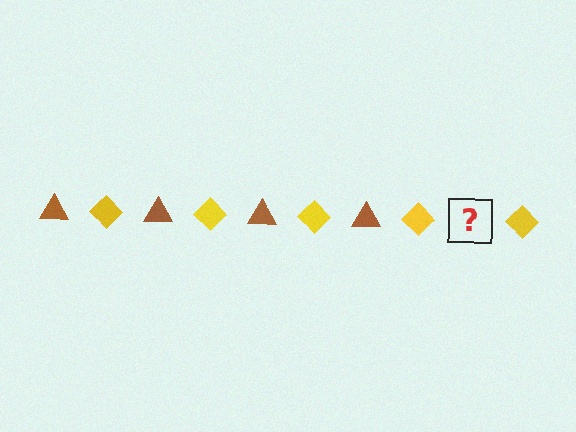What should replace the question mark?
The question mark should be replaced with a brown triangle.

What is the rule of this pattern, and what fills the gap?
The rule is that the pattern alternates between brown triangle and yellow diamond. The gap should be filled with a brown triangle.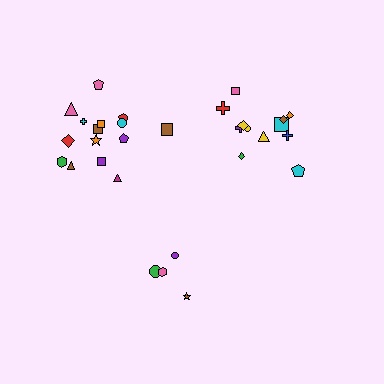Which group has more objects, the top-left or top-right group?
The top-left group.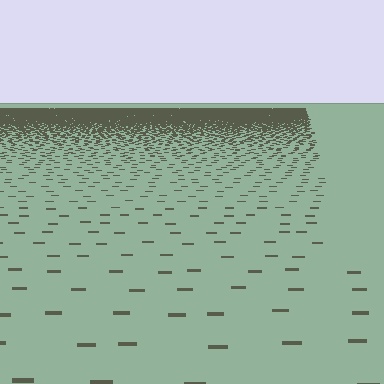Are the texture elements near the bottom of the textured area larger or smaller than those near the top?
Larger. Near the bottom, elements are closer to the viewer and appear at a bigger on-screen size.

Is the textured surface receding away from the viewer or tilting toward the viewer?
The surface is receding away from the viewer. Texture elements get smaller and denser toward the top.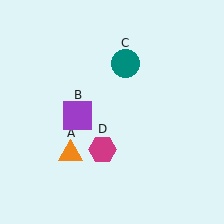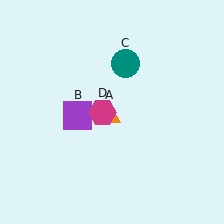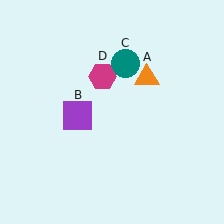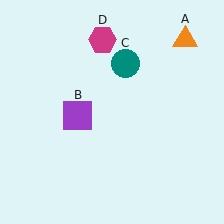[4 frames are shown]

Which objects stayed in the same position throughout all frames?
Purple square (object B) and teal circle (object C) remained stationary.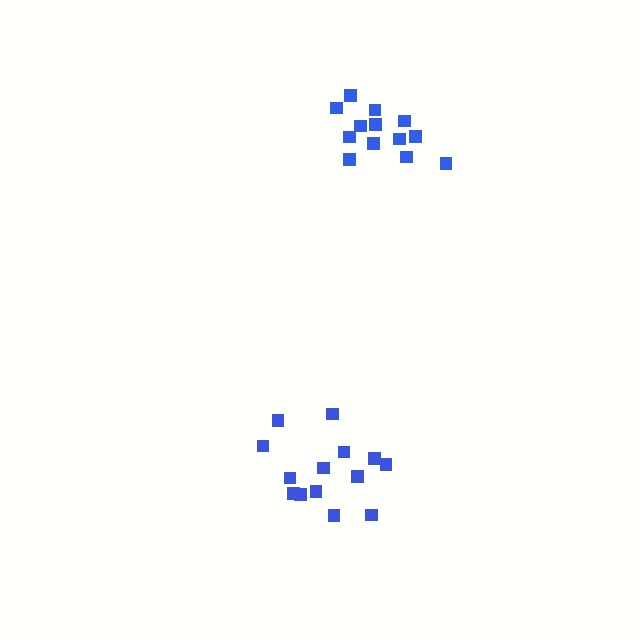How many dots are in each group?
Group 1: 13 dots, Group 2: 14 dots (27 total).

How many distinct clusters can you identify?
There are 2 distinct clusters.